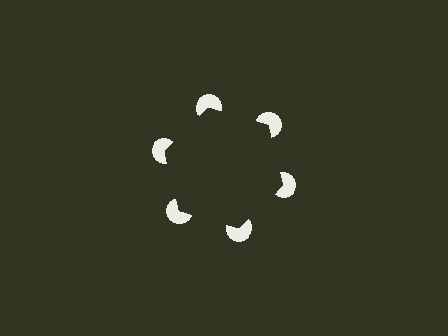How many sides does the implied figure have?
6 sides.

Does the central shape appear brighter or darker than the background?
It typically appears slightly darker than the background, even though no actual brightness change is drawn.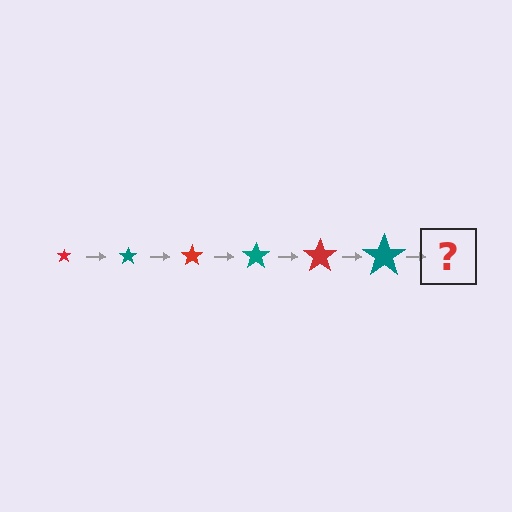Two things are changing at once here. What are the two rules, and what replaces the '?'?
The two rules are that the star grows larger each step and the color cycles through red and teal. The '?' should be a red star, larger than the previous one.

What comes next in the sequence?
The next element should be a red star, larger than the previous one.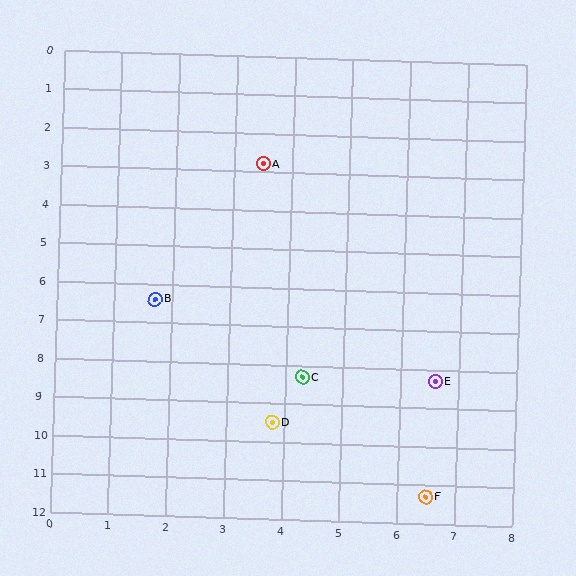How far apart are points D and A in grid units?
Points D and A are about 6.7 grid units apart.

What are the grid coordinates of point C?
Point C is at approximately (4.3, 8.3).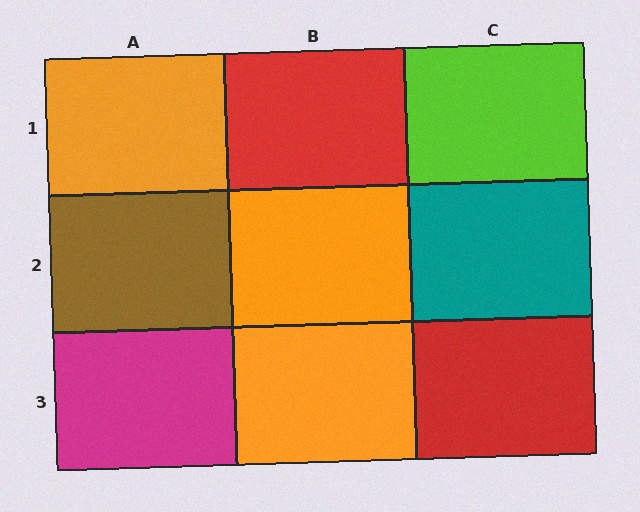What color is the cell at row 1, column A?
Orange.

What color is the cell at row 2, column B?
Orange.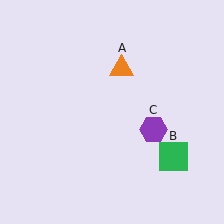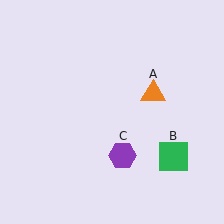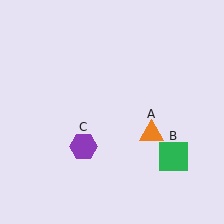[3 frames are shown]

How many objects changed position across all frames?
2 objects changed position: orange triangle (object A), purple hexagon (object C).